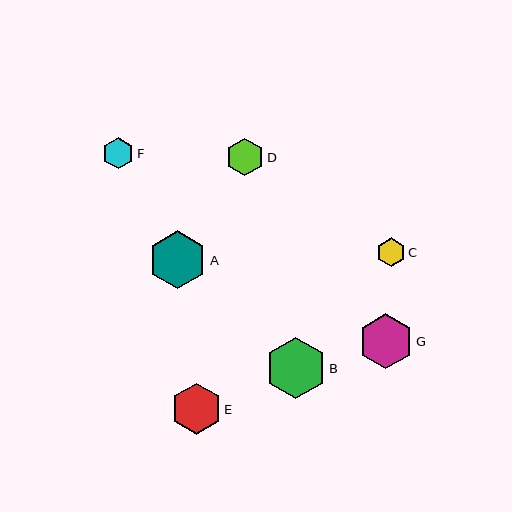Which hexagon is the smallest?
Hexagon C is the smallest with a size of approximately 28 pixels.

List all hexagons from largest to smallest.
From largest to smallest: B, A, G, E, D, F, C.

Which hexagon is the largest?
Hexagon B is the largest with a size of approximately 61 pixels.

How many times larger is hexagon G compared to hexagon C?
Hexagon G is approximately 1.9 times the size of hexagon C.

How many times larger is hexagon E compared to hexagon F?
Hexagon E is approximately 1.6 times the size of hexagon F.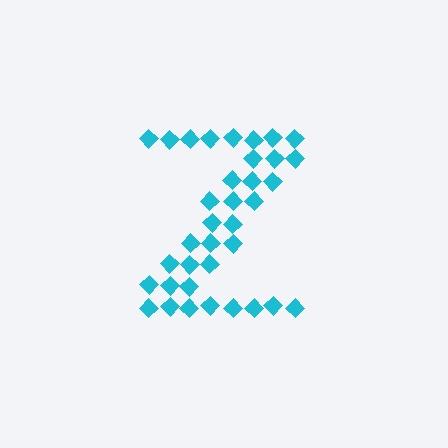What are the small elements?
The small elements are diamonds.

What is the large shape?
The large shape is the letter Z.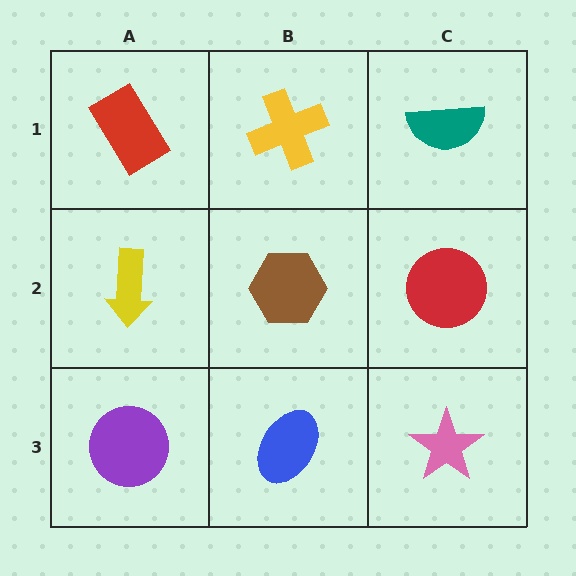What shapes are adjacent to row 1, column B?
A brown hexagon (row 2, column B), a red rectangle (row 1, column A), a teal semicircle (row 1, column C).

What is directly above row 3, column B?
A brown hexagon.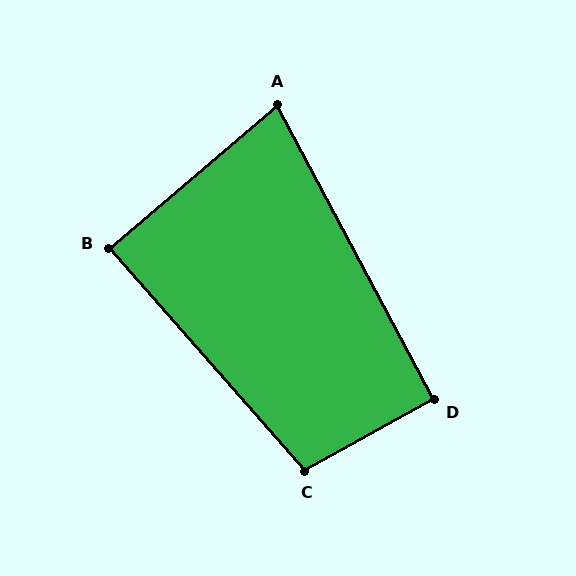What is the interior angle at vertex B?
Approximately 89 degrees (approximately right).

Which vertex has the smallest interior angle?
A, at approximately 77 degrees.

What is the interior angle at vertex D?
Approximately 91 degrees (approximately right).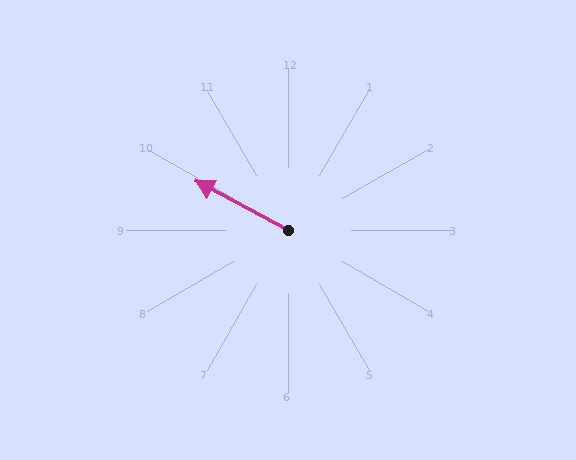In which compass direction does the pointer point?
Northwest.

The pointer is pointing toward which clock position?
Roughly 10 o'clock.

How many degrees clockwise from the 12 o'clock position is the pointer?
Approximately 298 degrees.